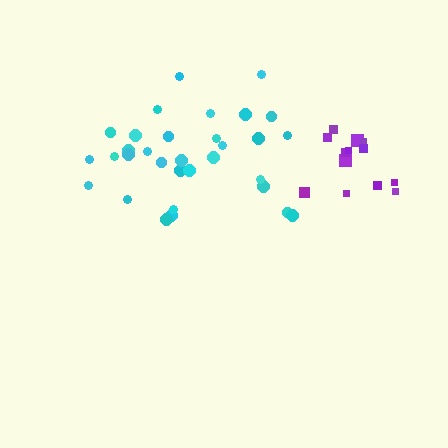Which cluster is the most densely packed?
Purple.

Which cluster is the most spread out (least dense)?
Cyan.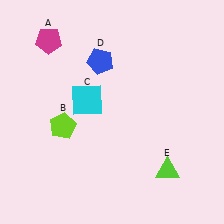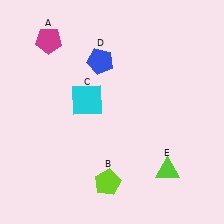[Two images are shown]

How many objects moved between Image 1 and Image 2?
1 object moved between the two images.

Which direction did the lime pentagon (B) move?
The lime pentagon (B) moved down.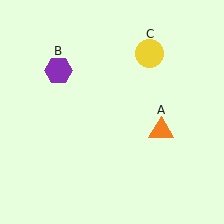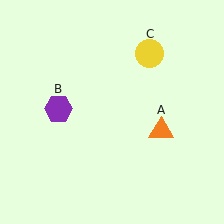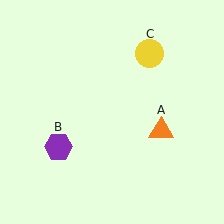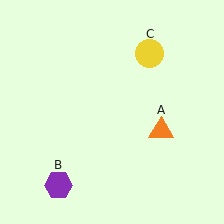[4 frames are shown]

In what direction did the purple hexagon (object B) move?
The purple hexagon (object B) moved down.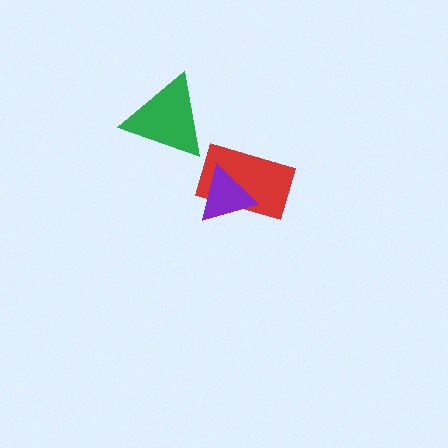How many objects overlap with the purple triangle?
1 object overlaps with the purple triangle.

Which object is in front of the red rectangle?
The purple triangle is in front of the red rectangle.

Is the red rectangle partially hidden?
Yes, it is partially covered by another shape.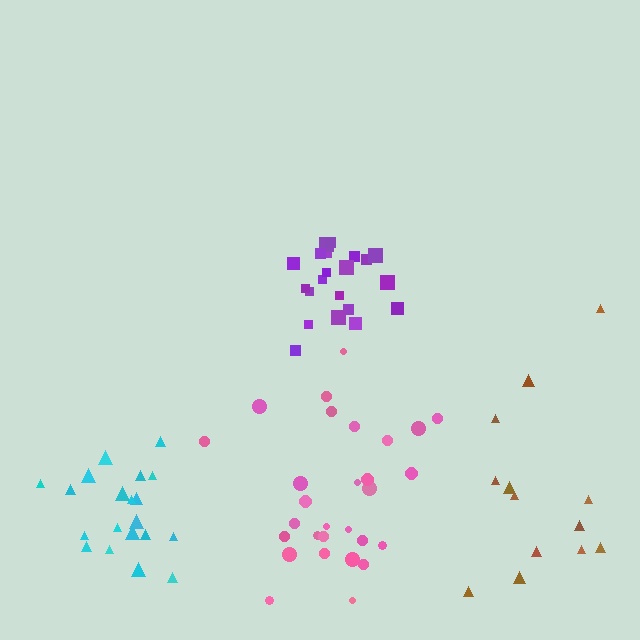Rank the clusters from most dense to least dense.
purple, cyan, pink, brown.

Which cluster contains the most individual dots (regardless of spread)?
Pink (29).